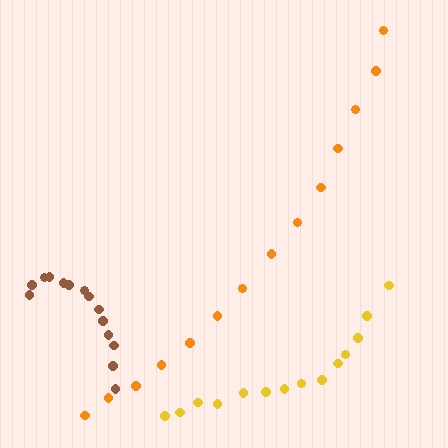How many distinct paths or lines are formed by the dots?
There are 3 distinct paths.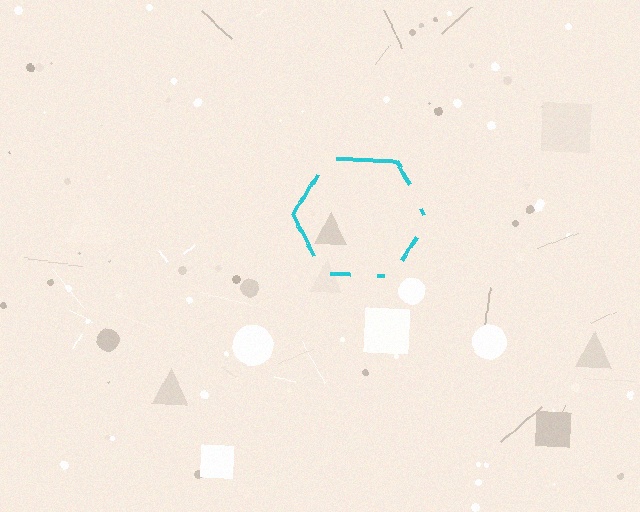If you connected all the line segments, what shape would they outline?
They would outline a hexagon.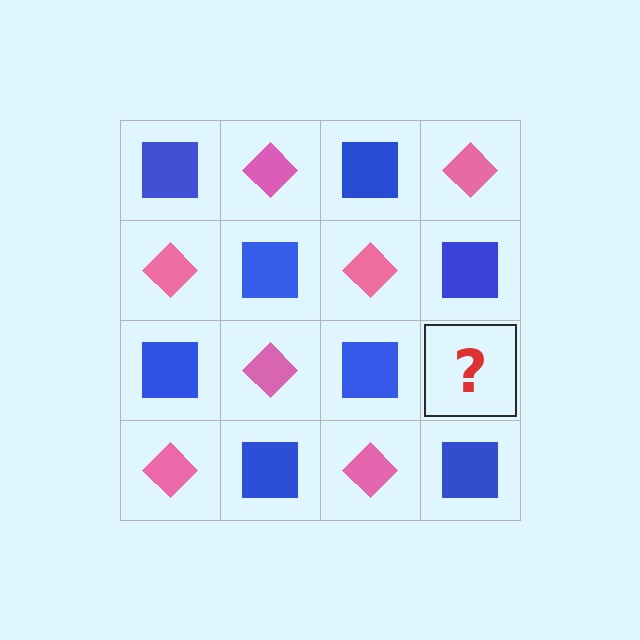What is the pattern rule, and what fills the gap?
The rule is that it alternates blue square and pink diamond in a checkerboard pattern. The gap should be filled with a pink diamond.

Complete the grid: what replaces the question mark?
The question mark should be replaced with a pink diamond.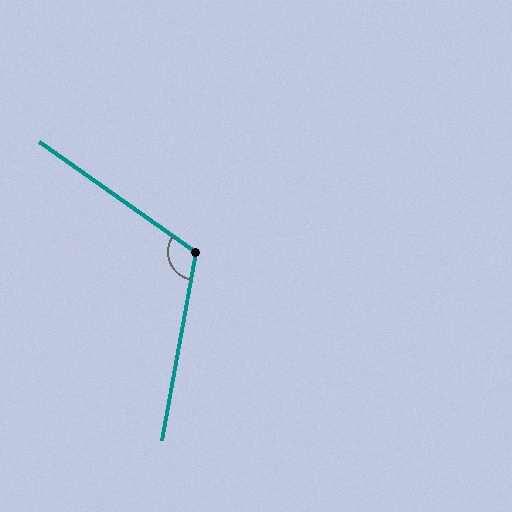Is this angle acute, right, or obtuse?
It is obtuse.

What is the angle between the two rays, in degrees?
Approximately 115 degrees.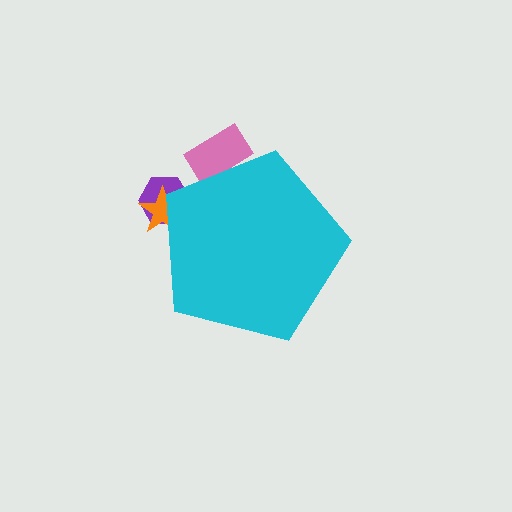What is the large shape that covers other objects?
A cyan pentagon.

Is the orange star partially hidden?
Yes, the orange star is partially hidden behind the cyan pentagon.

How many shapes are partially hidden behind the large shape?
3 shapes are partially hidden.